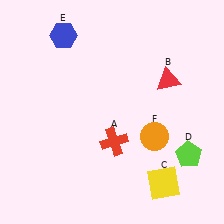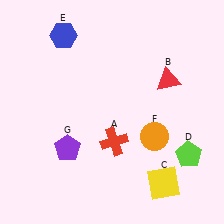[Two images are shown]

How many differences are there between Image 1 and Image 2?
There is 1 difference between the two images.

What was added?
A purple pentagon (G) was added in Image 2.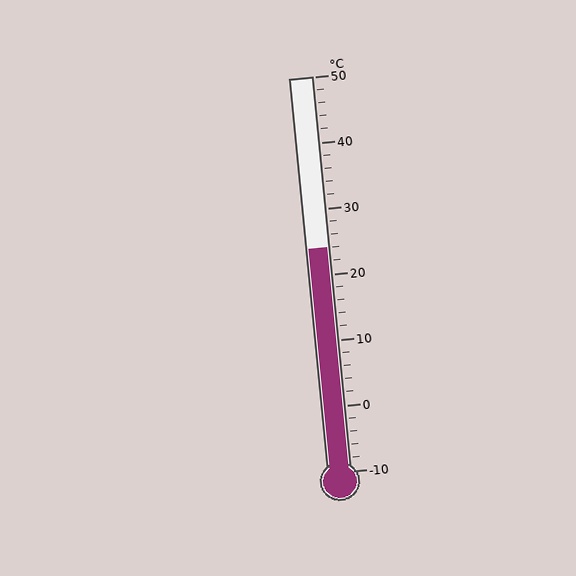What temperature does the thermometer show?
The thermometer shows approximately 24°C.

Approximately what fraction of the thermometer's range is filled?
The thermometer is filled to approximately 55% of its range.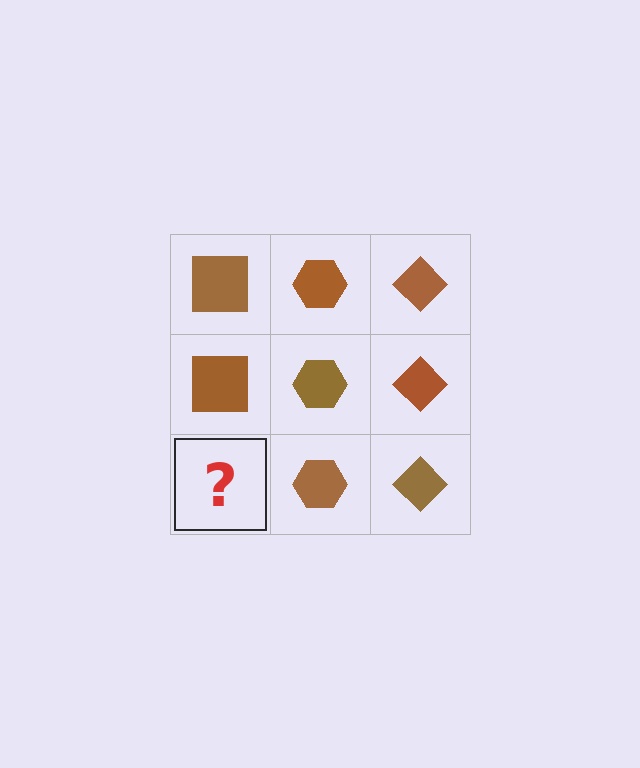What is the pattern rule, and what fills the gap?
The rule is that each column has a consistent shape. The gap should be filled with a brown square.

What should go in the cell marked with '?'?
The missing cell should contain a brown square.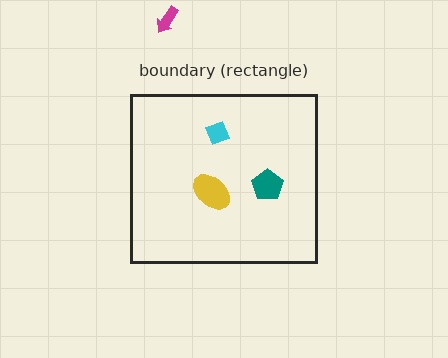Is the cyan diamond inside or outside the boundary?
Inside.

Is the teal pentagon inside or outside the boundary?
Inside.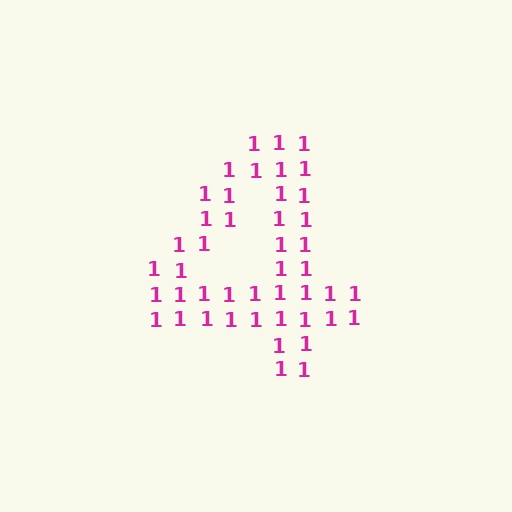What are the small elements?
The small elements are digit 1's.